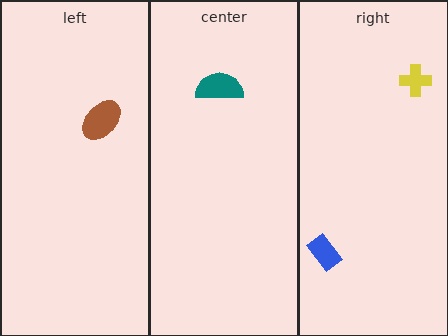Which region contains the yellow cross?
The right region.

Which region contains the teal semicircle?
The center region.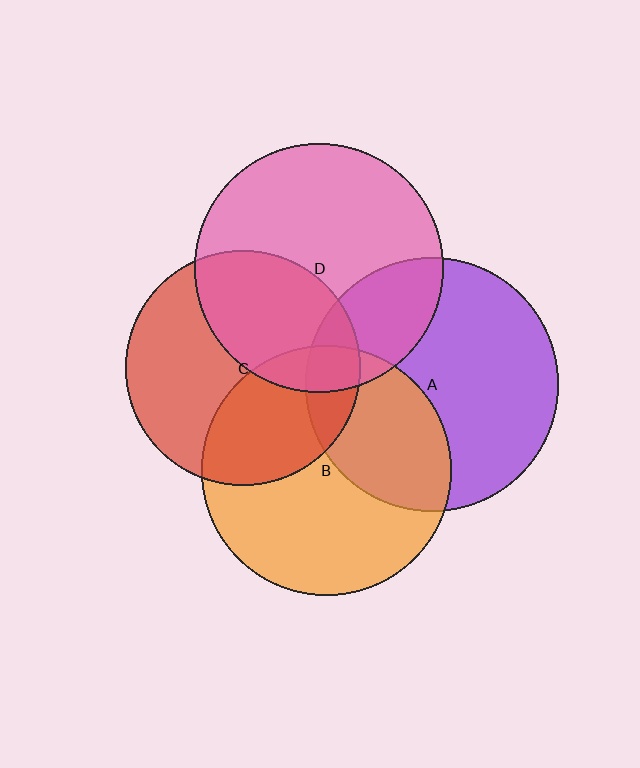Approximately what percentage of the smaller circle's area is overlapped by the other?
Approximately 10%.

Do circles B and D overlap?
Yes.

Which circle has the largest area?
Circle A (purple).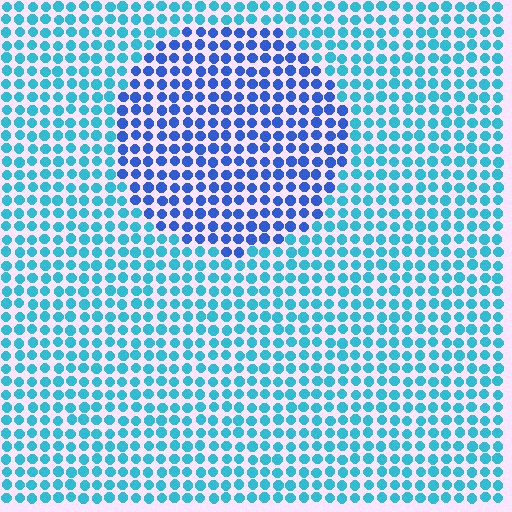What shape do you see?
I see a circle.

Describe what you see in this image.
The image is filled with small cyan elements in a uniform arrangement. A circle-shaped region is visible where the elements are tinted to a slightly different hue, forming a subtle color boundary.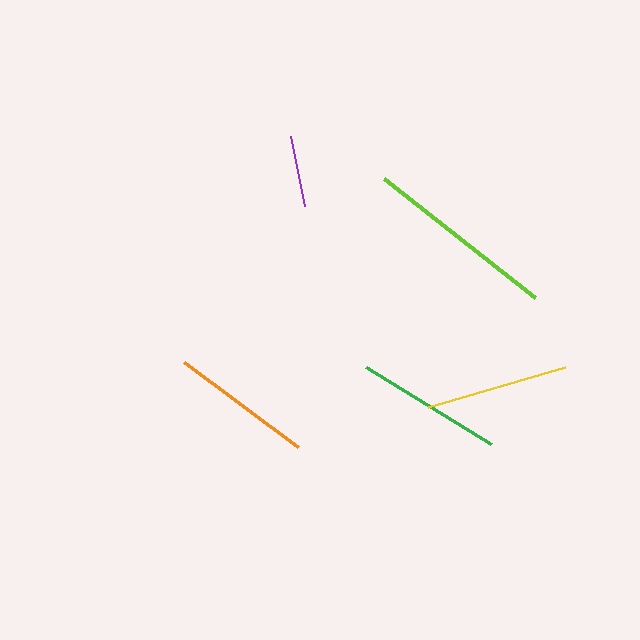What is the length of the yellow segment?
The yellow segment is approximately 143 pixels long.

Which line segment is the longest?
The lime line is the longest at approximately 192 pixels.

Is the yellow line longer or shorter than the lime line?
The lime line is longer than the yellow line.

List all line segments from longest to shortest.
From longest to shortest: lime, green, yellow, orange, purple.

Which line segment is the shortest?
The purple line is the shortest at approximately 71 pixels.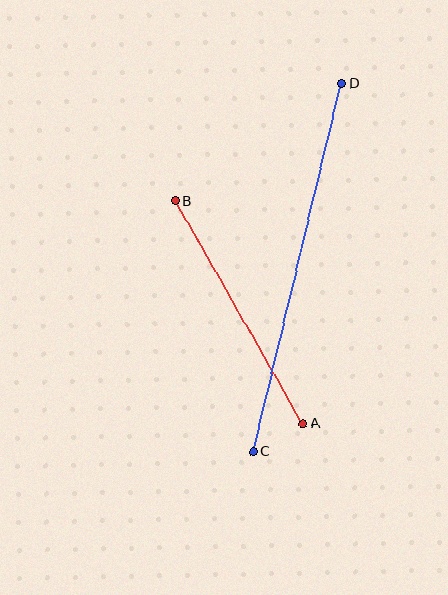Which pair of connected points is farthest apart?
Points C and D are farthest apart.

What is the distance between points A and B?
The distance is approximately 257 pixels.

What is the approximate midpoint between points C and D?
The midpoint is at approximately (298, 268) pixels.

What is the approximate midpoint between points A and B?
The midpoint is at approximately (239, 312) pixels.